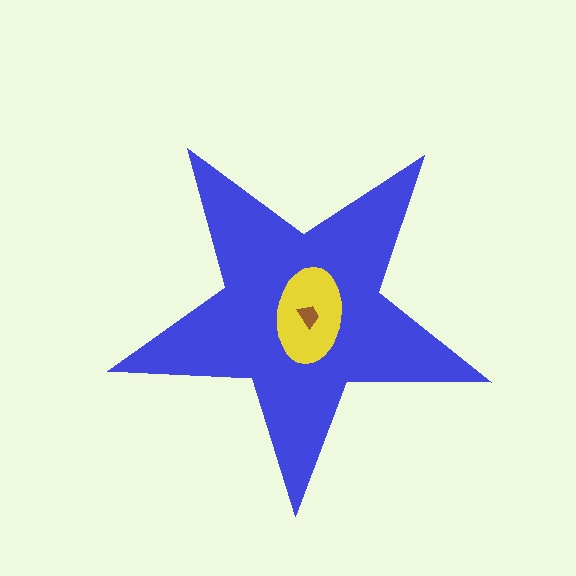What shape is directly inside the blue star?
The yellow ellipse.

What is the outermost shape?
The blue star.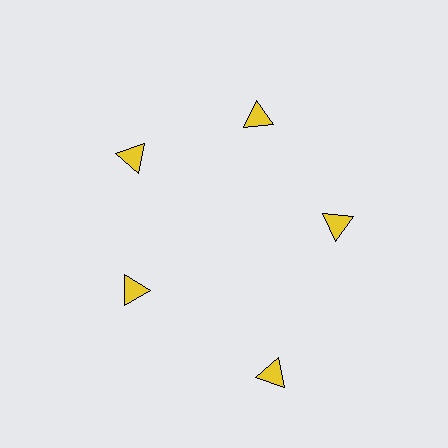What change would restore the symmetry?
The symmetry would be restored by moving it inward, back onto the ring so that all 5 triangles sit at equal angles and equal distance from the center.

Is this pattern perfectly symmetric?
No. The 5 yellow triangles are arranged in a ring, but one element near the 5 o'clock position is pushed outward from the center, breaking the 5-fold rotational symmetry.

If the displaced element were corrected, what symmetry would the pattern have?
It would have 5-fold rotational symmetry — the pattern would map onto itself every 72 degrees.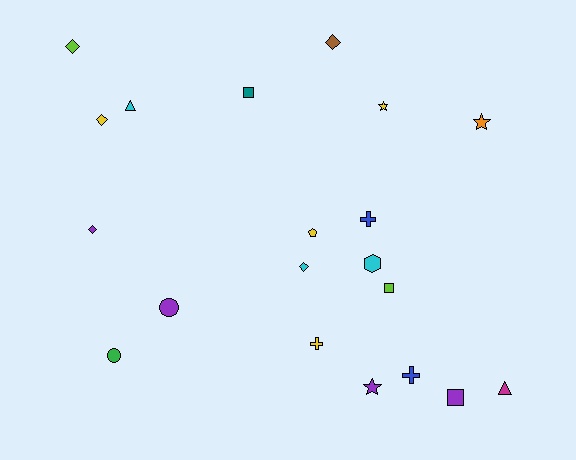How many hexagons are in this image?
There is 1 hexagon.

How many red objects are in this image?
There are no red objects.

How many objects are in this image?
There are 20 objects.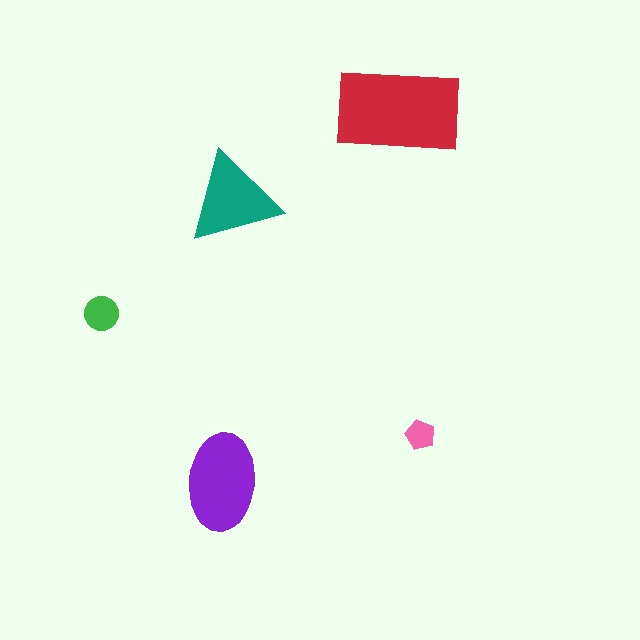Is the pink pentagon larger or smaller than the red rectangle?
Smaller.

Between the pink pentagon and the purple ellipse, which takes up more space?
The purple ellipse.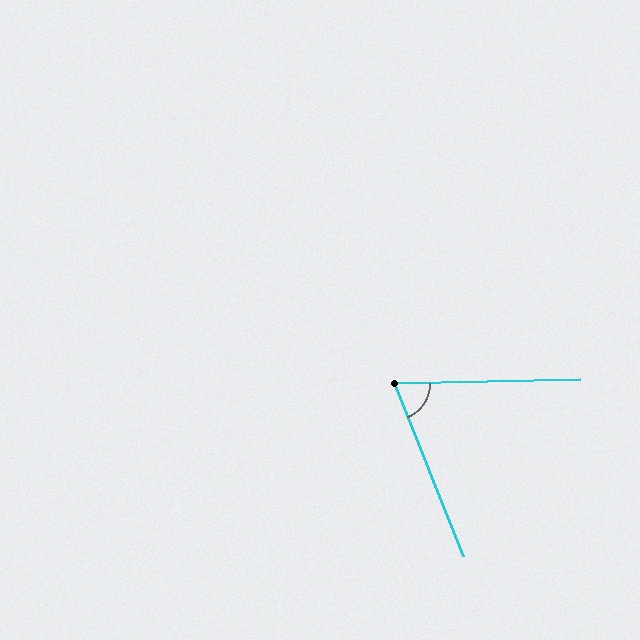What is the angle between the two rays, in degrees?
Approximately 70 degrees.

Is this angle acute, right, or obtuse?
It is acute.